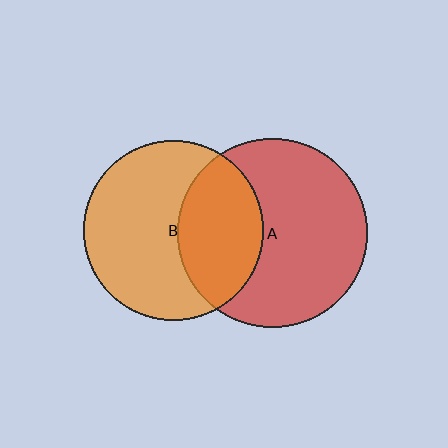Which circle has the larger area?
Circle A (red).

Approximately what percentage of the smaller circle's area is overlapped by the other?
Approximately 35%.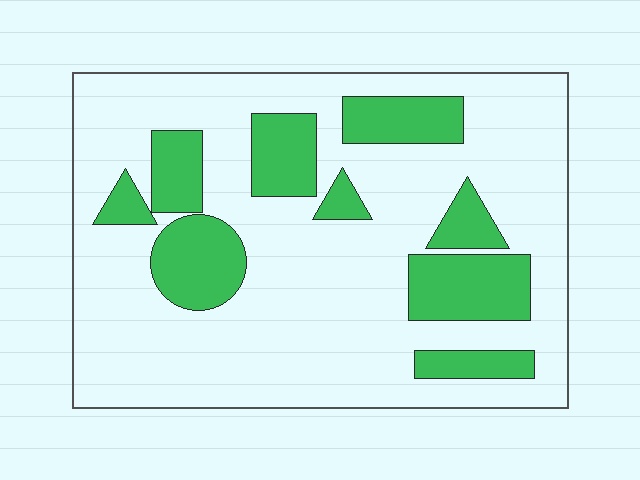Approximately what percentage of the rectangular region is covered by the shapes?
Approximately 25%.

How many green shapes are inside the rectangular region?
9.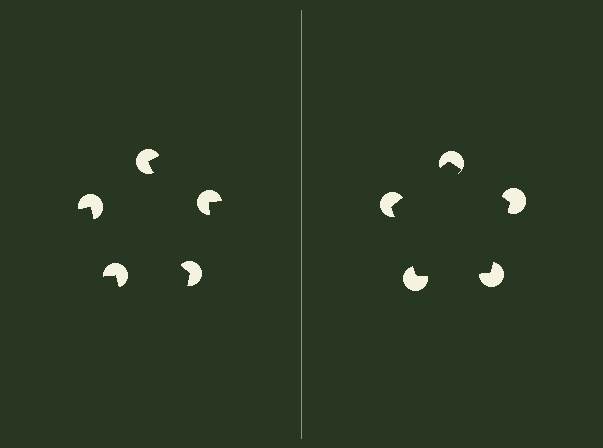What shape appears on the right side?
An illusory pentagon.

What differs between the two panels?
The pac-man discs are positioned identically on both sides; only the wedge orientations differ. On the right they align to a pentagon; on the left they are misaligned.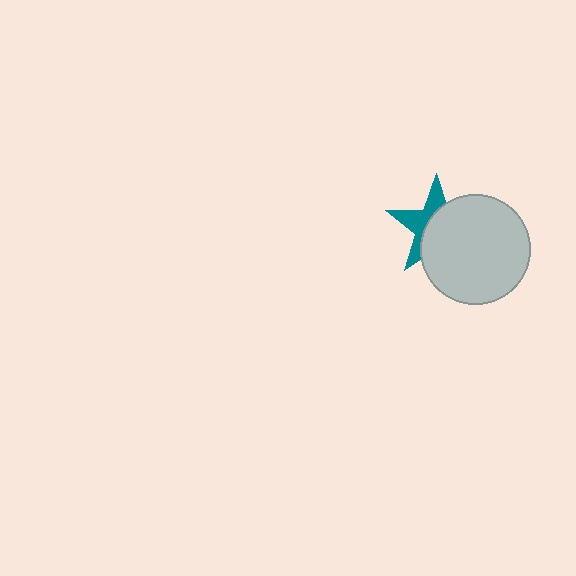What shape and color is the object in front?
The object in front is a light gray circle.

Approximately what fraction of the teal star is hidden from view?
Roughly 59% of the teal star is hidden behind the light gray circle.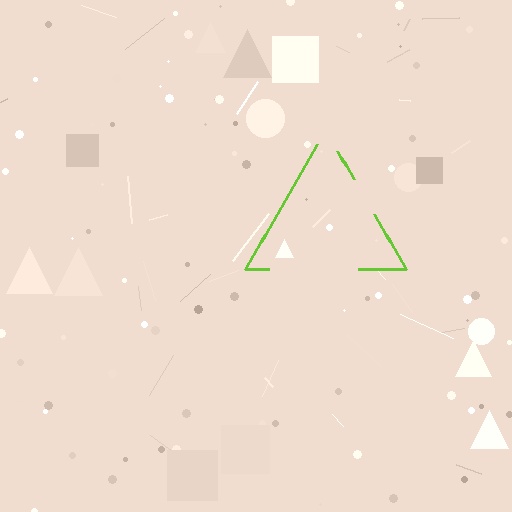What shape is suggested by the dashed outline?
The dashed outline suggests a triangle.